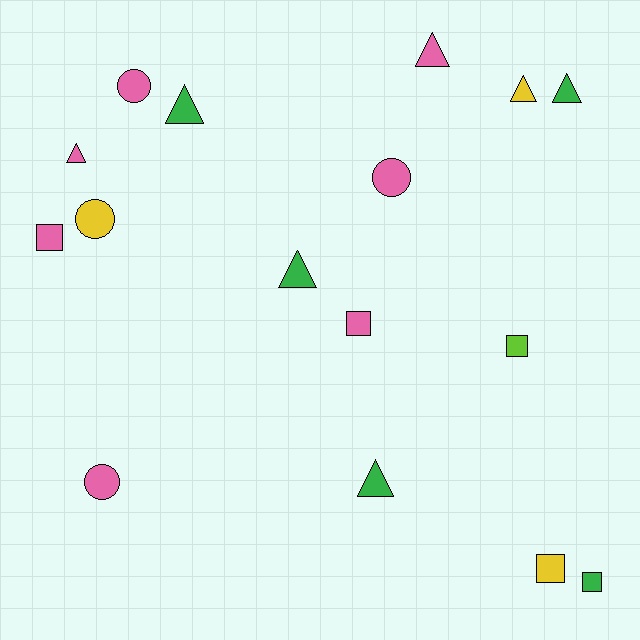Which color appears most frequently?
Pink, with 7 objects.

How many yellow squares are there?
There is 1 yellow square.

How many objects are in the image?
There are 16 objects.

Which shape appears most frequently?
Triangle, with 7 objects.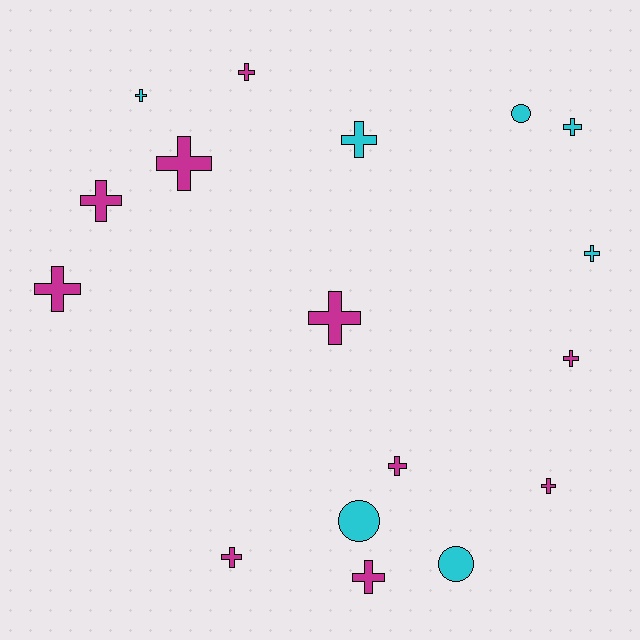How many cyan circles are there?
There are 3 cyan circles.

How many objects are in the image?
There are 17 objects.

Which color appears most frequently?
Magenta, with 10 objects.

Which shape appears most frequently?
Cross, with 14 objects.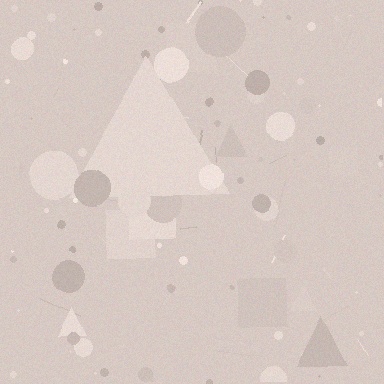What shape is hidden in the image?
A triangle is hidden in the image.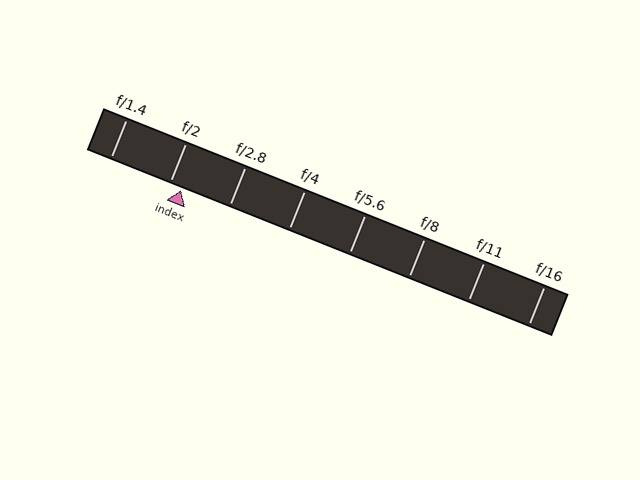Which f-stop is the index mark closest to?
The index mark is closest to f/2.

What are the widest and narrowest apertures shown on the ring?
The widest aperture shown is f/1.4 and the narrowest is f/16.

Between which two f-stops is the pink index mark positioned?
The index mark is between f/2 and f/2.8.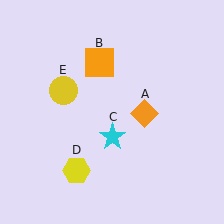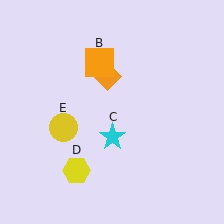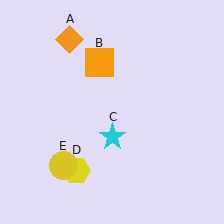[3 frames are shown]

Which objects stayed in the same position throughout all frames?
Orange square (object B) and cyan star (object C) and yellow hexagon (object D) remained stationary.